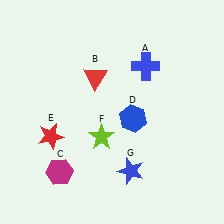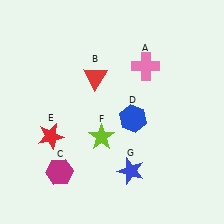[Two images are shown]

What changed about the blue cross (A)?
In Image 1, A is blue. In Image 2, it changed to pink.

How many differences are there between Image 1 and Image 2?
There is 1 difference between the two images.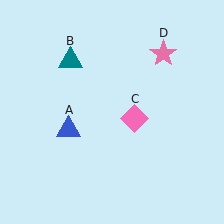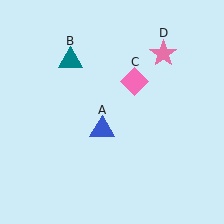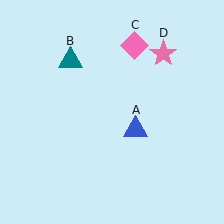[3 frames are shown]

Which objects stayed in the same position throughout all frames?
Teal triangle (object B) and pink star (object D) remained stationary.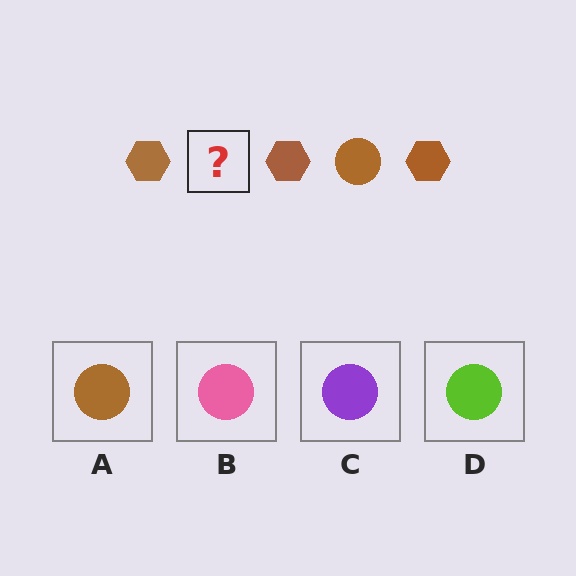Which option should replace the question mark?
Option A.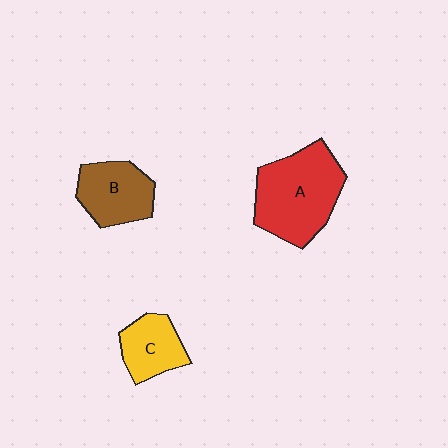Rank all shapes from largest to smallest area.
From largest to smallest: A (red), B (brown), C (yellow).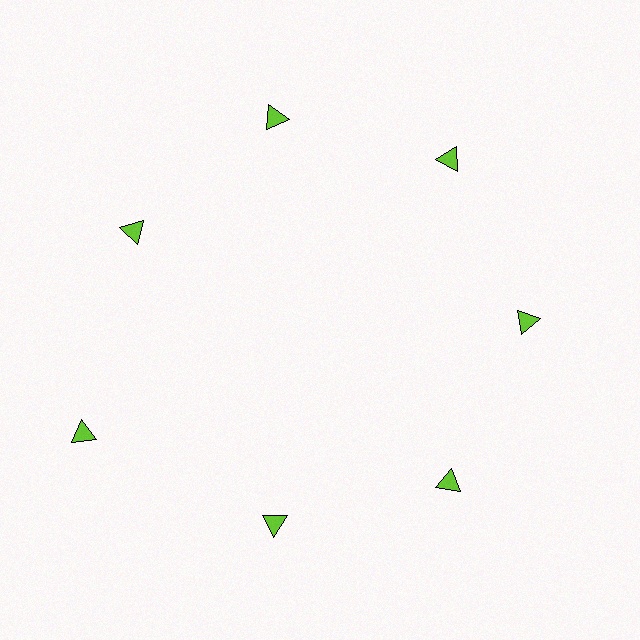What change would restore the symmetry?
The symmetry would be restored by moving it inward, back onto the ring so that all 7 triangles sit at equal angles and equal distance from the center.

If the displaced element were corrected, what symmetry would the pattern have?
It would have 7-fold rotational symmetry — the pattern would map onto itself every 51 degrees.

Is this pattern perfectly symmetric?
No. The 7 lime triangles are arranged in a ring, but one element near the 8 o'clock position is pushed outward from the center, breaking the 7-fold rotational symmetry.